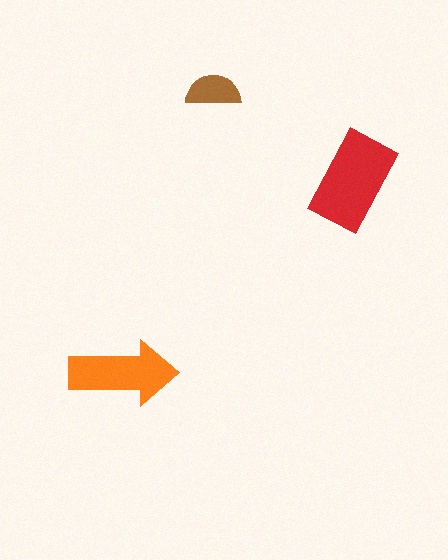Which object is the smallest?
The brown semicircle.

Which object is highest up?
The brown semicircle is topmost.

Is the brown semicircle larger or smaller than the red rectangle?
Smaller.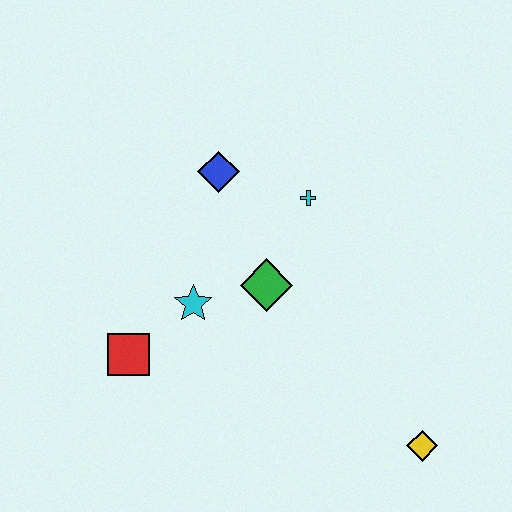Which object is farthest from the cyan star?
The yellow diamond is farthest from the cyan star.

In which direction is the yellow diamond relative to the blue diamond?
The yellow diamond is below the blue diamond.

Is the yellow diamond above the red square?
No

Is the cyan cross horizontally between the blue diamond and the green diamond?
No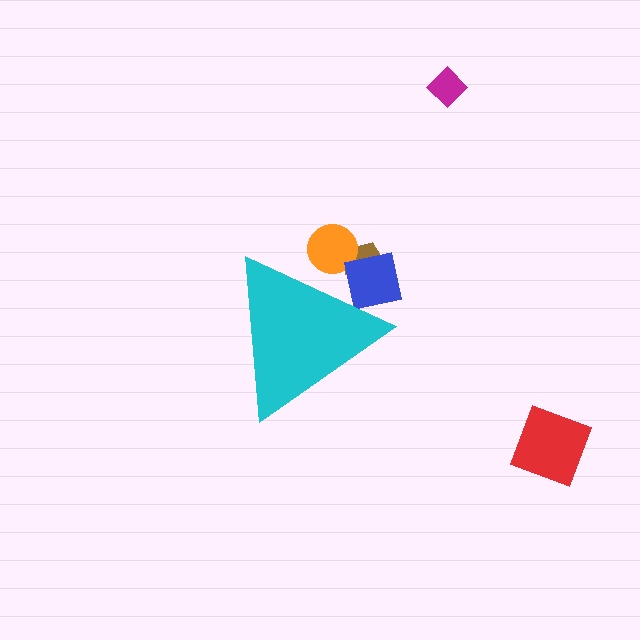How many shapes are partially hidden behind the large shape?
3 shapes are partially hidden.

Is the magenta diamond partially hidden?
No, the magenta diamond is fully visible.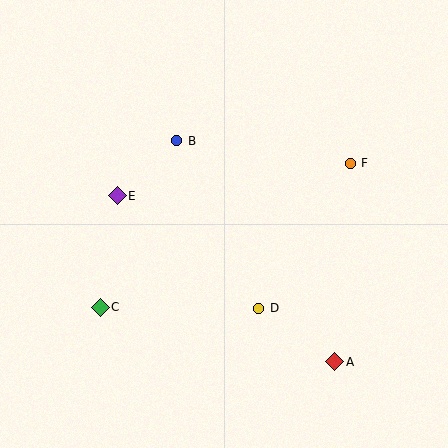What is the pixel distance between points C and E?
The distance between C and E is 113 pixels.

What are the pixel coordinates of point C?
Point C is at (100, 307).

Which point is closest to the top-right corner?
Point F is closest to the top-right corner.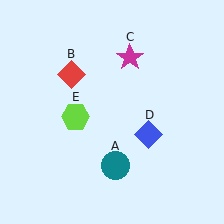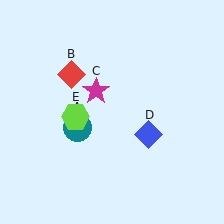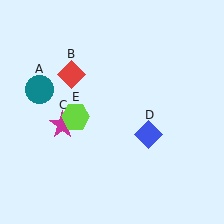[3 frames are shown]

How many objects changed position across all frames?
2 objects changed position: teal circle (object A), magenta star (object C).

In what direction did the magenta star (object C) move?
The magenta star (object C) moved down and to the left.